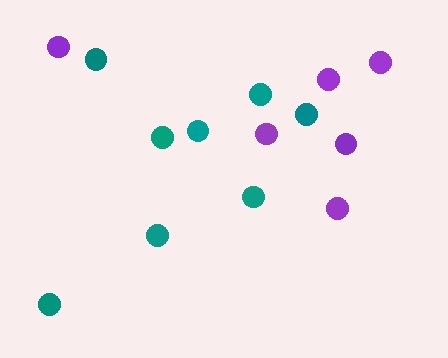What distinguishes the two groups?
There are 2 groups: one group of purple circles (6) and one group of teal circles (8).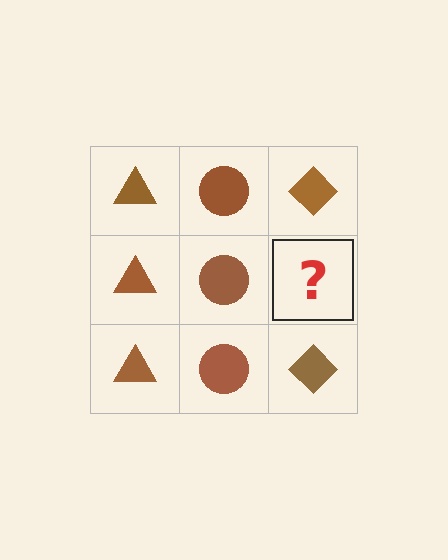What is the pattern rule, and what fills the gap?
The rule is that each column has a consistent shape. The gap should be filled with a brown diamond.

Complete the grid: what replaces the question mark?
The question mark should be replaced with a brown diamond.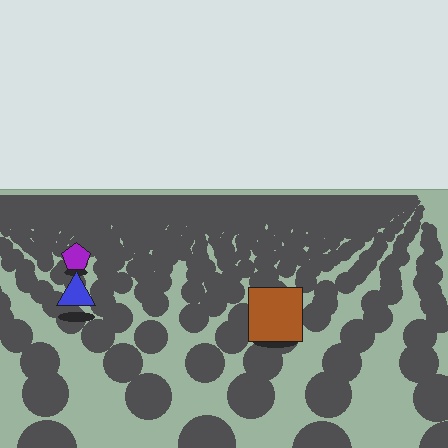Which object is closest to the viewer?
The brown square is closest. The texture marks near it are larger and more spread out.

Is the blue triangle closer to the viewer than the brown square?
No. The brown square is closer — you can tell from the texture gradient: the ground texture is coarser near it.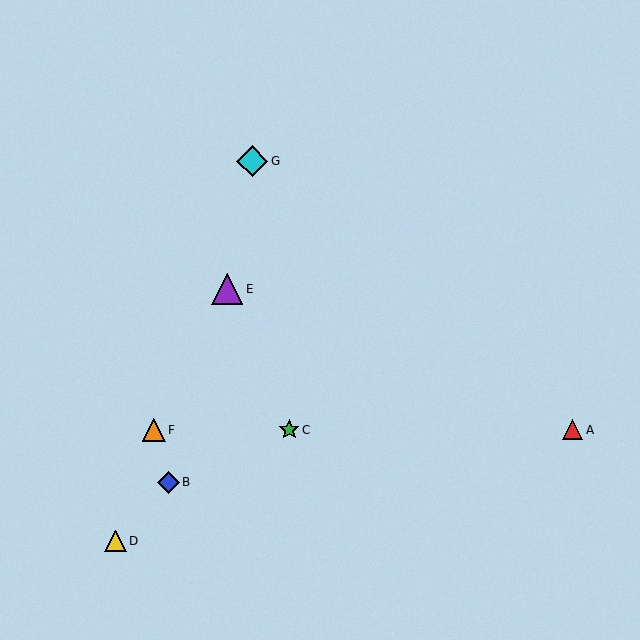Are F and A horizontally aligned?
Yes, both are at y≈430.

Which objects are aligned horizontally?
Objects A, C, F are aligned horizontally.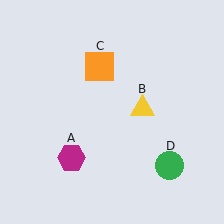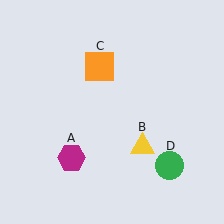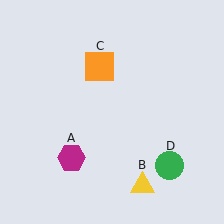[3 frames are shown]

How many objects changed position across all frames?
1 object changed position: yellow triangle (object B).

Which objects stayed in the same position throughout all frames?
Magenta hexagon (object A) and orange square (object C) and green circle (object D) remained stationary.